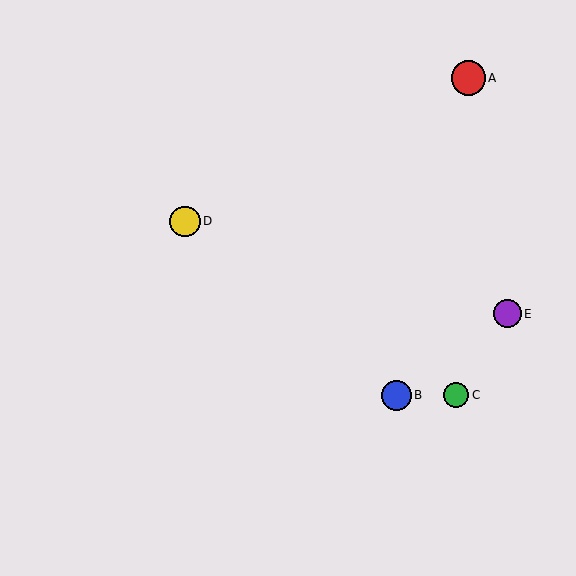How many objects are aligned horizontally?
2 objects (B, C) are aligned horizontally.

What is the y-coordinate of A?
Object A is at y≈78.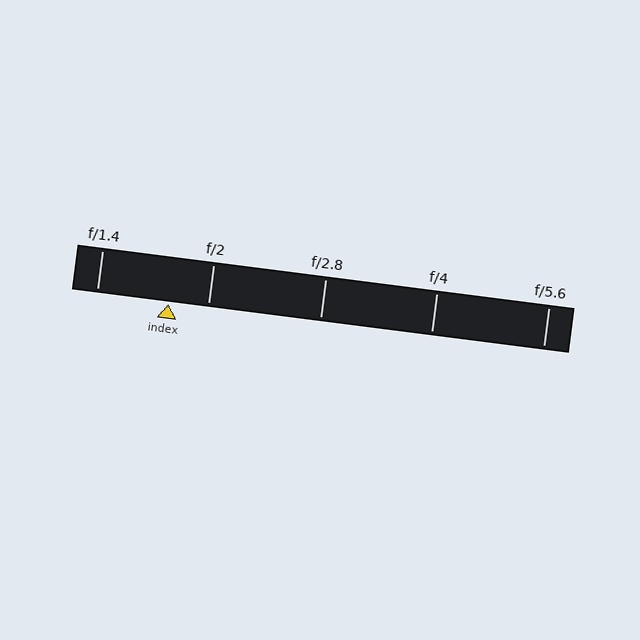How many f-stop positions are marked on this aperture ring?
There are 5 f-stop positions marked.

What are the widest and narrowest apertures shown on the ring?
The widest aperture shown is f/1.4 and the narrowest is f/5.6.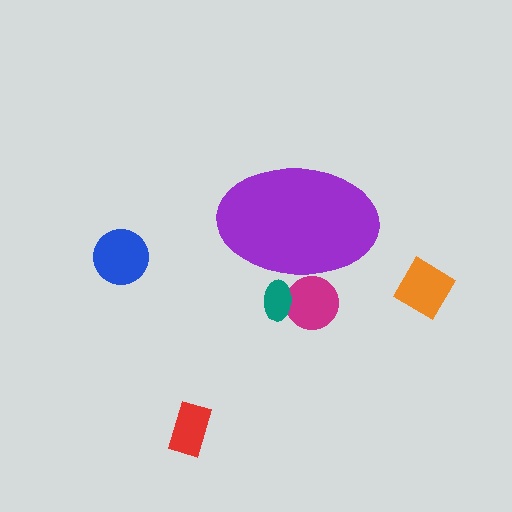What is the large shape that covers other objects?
A purple ellipse.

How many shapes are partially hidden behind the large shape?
2 shapes are partially hidden.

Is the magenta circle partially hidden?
Yes, the magenta circle is partially hidden behind the purple ellipse.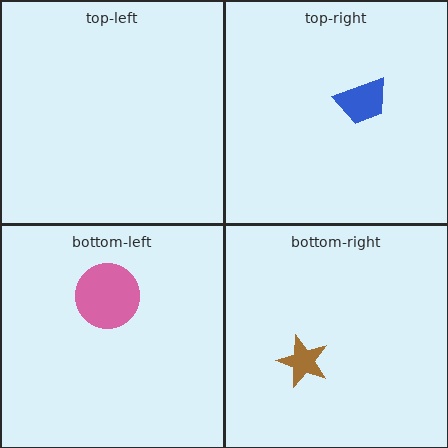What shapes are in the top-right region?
The blue trapezoid.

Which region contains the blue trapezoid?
The top-right region.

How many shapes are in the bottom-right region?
1.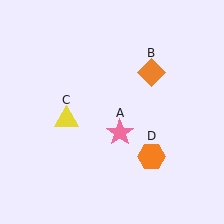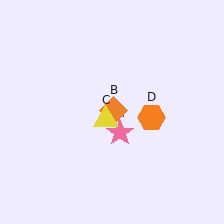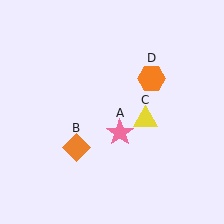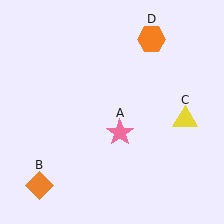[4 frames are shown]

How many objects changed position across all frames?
3 objects changed position: orange diamond (object B), yellow triangle (object C), orange hexagon (object D).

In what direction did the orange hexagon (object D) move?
The orange hexagon (object D) moved up.